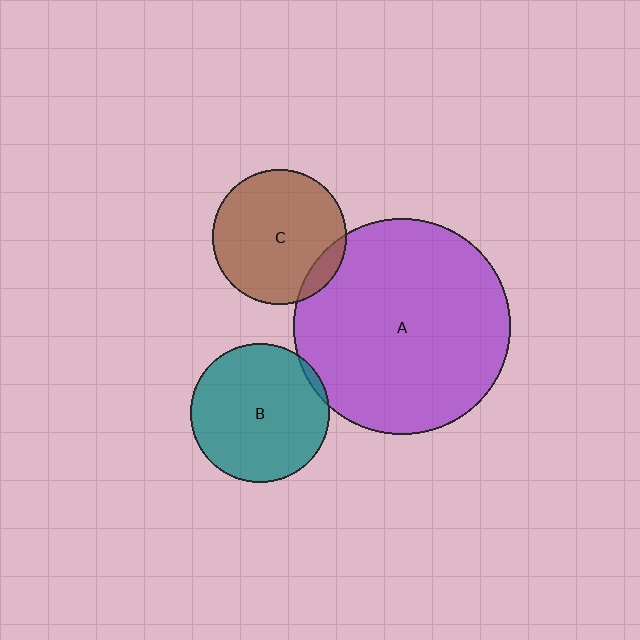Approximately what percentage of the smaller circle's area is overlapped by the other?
Approximately 5%.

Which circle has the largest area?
Circle A (purple).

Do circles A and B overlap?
Yes.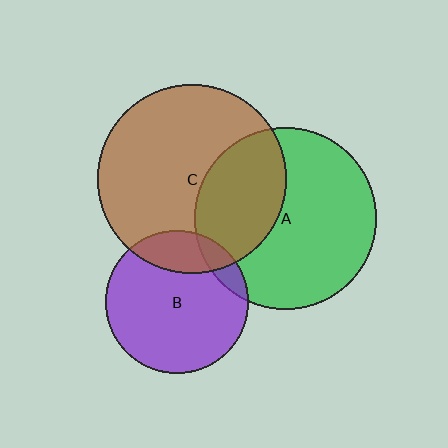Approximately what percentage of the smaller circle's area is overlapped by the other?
Approximately 20%.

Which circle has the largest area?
Circle C (brown).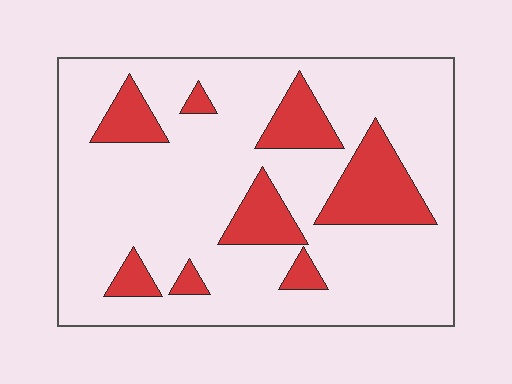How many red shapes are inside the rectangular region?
8.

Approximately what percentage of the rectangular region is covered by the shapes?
Approximately 20%.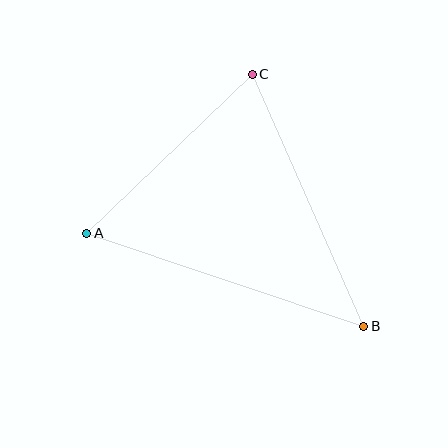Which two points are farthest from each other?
Points A and B are farthest from each other.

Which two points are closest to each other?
Points A and C are closest to each other.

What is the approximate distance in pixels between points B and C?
The distance between B and C is approximately 275 pixels.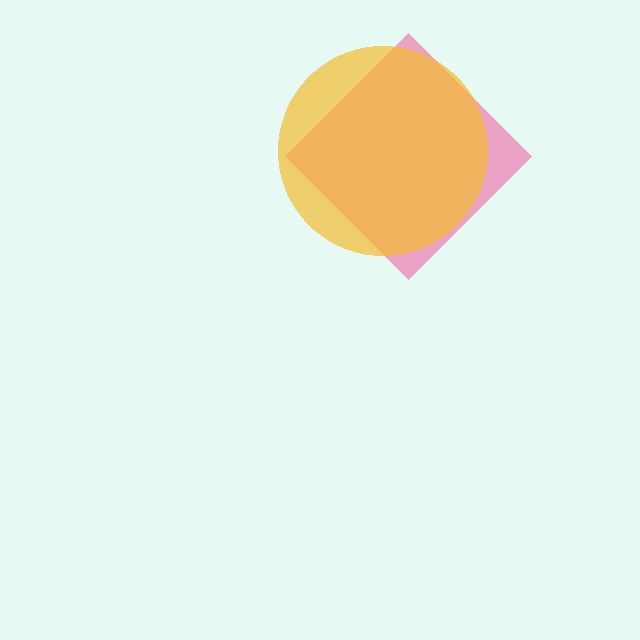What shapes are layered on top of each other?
The layered shapes are: a pink diamond, a yellow circle.